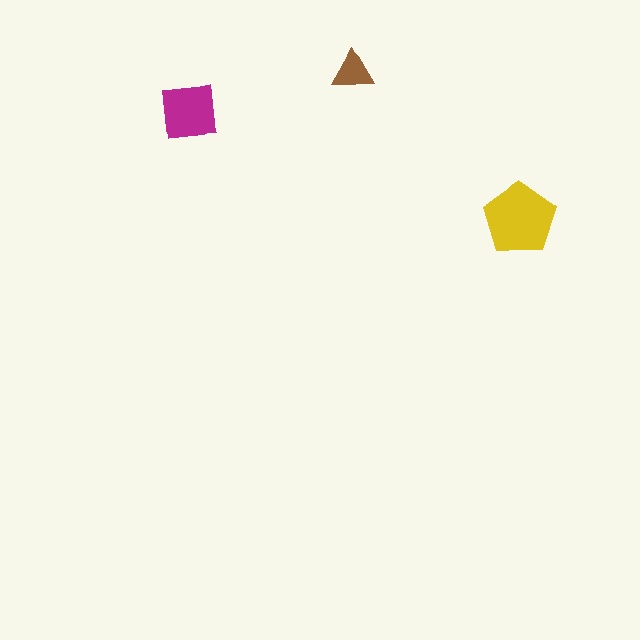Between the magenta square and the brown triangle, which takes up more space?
The magenta square.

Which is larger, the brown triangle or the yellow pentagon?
The yellow pentagon.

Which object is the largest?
The yellow pentagon.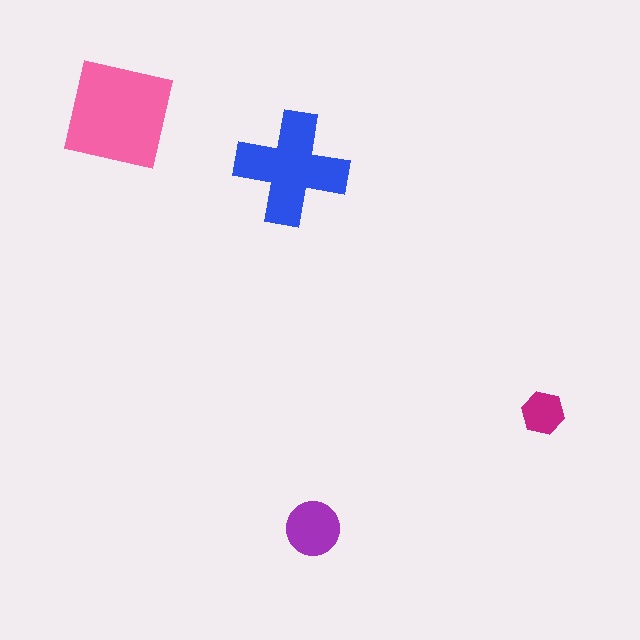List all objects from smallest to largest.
The magenta hexagon, the purple circle, the blue cross, the pink square.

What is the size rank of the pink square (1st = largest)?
1st.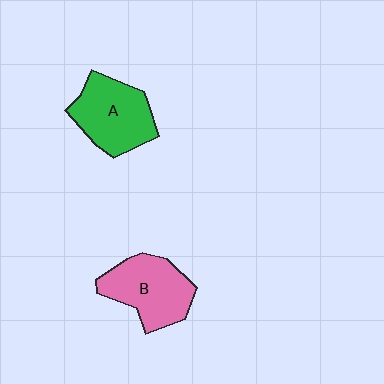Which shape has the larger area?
Shape A (green).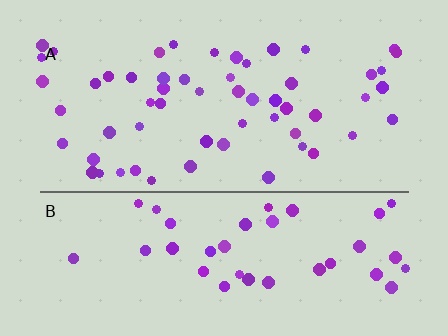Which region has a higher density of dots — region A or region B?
A (the top).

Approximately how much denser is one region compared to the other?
Approximately 1.4× — region A over region B.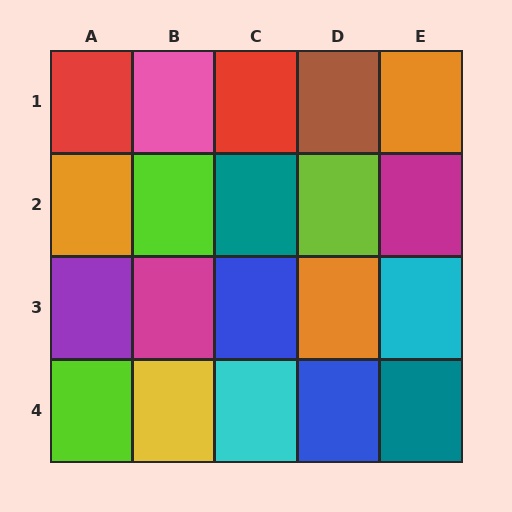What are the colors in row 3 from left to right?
Purple, magenta, blue, orange, cyan.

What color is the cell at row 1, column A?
Red.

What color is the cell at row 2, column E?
Magenta.